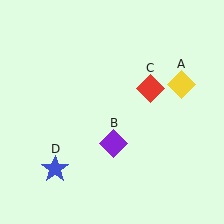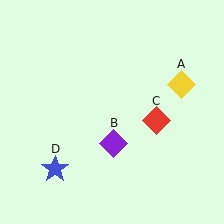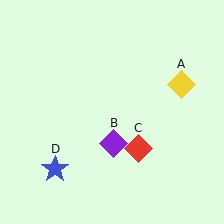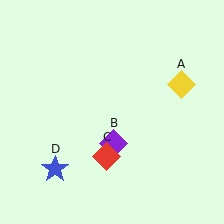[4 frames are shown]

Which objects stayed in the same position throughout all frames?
Yellow diamond (object A) and purple diamond (object B) and blue star (object D) remained stationary.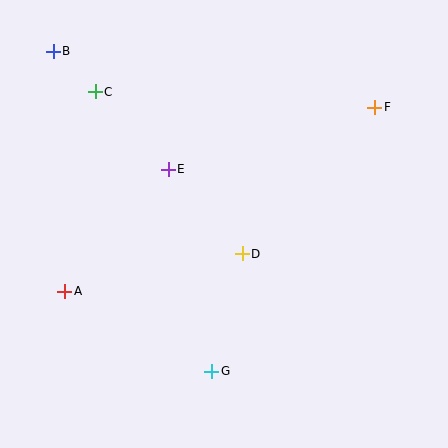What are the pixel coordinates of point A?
Point A is at (65, 291).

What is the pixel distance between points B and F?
The distance between B and F is 326 pixels.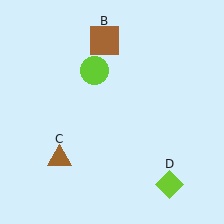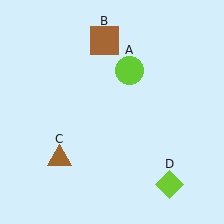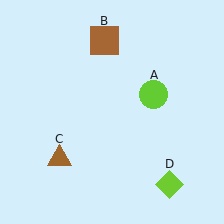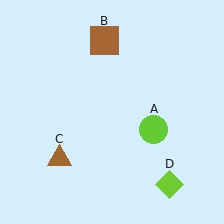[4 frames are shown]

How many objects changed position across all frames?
1 object changed position: lime circle (object A).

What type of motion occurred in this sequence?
The lime circle (object A) rotated clockwise around the center of the scene.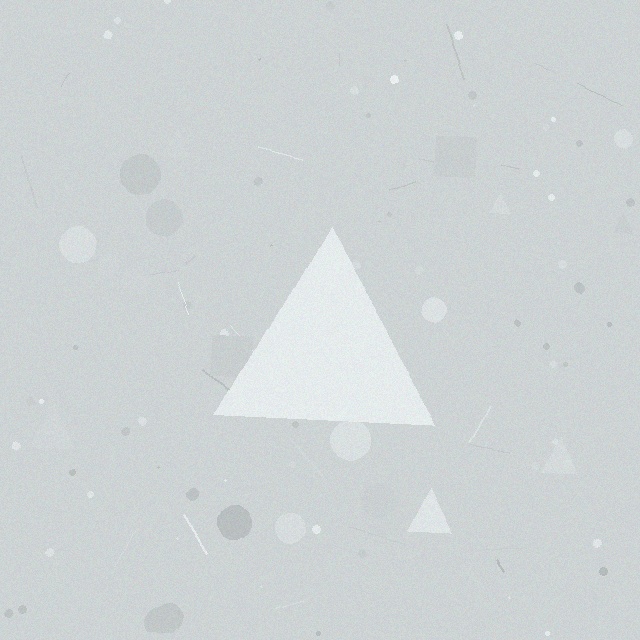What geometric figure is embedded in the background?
A triangle is embedded in the background.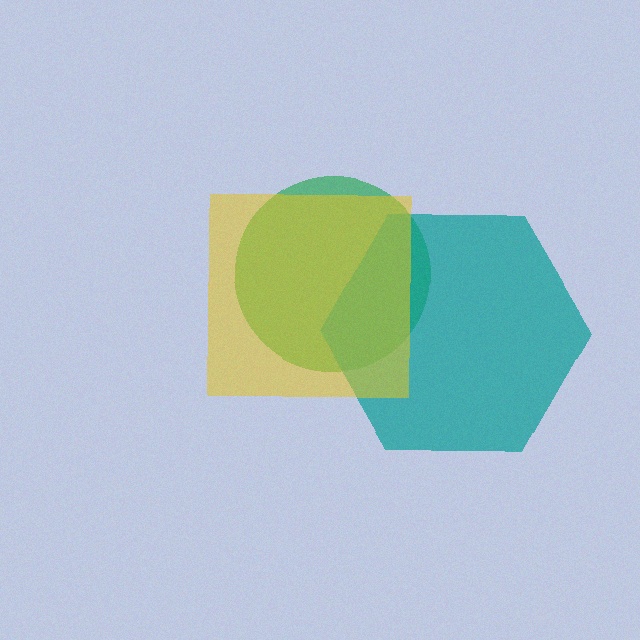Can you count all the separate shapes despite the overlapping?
Yes, there are 3 separate shapes.